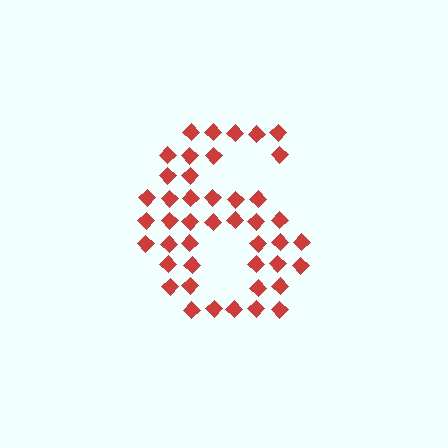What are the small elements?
The small elements are diamonds.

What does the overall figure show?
The overall figure shows the digit 6.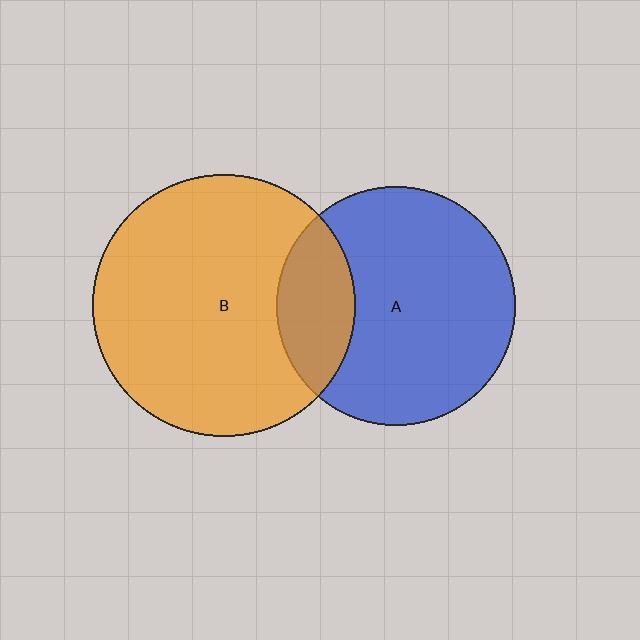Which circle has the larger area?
Circle B (orange).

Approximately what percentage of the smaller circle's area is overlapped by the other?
Approximately 20%.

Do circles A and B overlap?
Yes.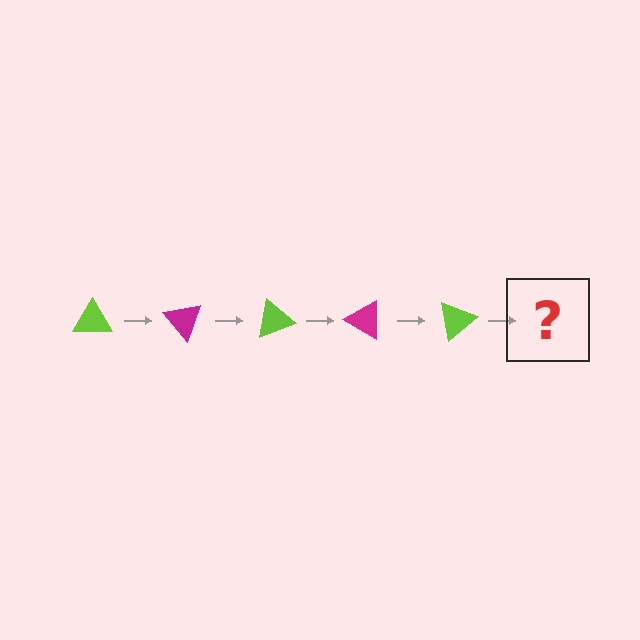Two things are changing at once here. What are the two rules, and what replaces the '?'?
The two rules are that it rotates 50 degrees each step and the color cycles through lime and magenta. The '?' should be a magenta triangle, rotated 250 degrees from the start.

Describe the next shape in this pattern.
It should be a magenta triangle, rotated 250 degrees from the start.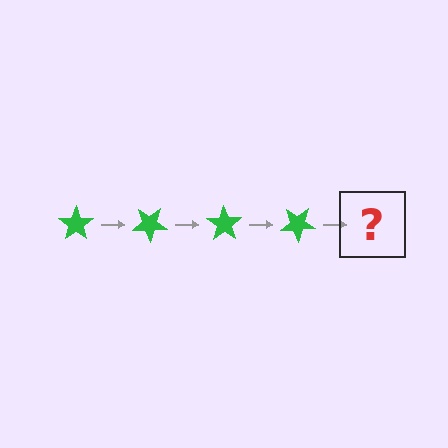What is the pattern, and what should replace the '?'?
The pattern is that the star rotates 35 degrees each step. The '?' should be a green star rotated 140 degrees.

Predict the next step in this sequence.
The next step is a green star rotated 140 degrees.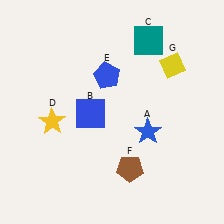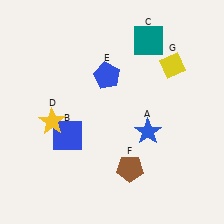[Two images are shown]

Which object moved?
The blue square (B) moved left.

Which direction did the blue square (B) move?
The blue square (B) moved left.